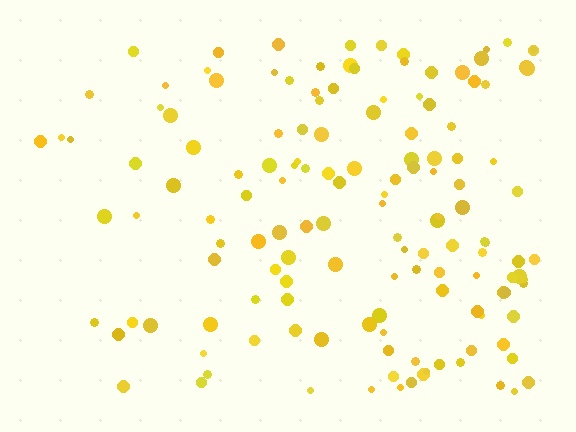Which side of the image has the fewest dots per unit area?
The left.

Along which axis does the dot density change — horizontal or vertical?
Horizontal.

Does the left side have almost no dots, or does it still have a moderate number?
Still a moderate number, just noticeably fewer than the right.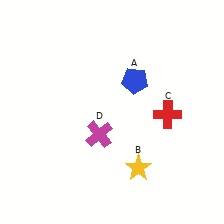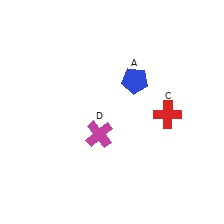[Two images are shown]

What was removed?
The yellow star (B) was removed in Image 2.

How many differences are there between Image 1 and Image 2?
There is 1 difference between the two images.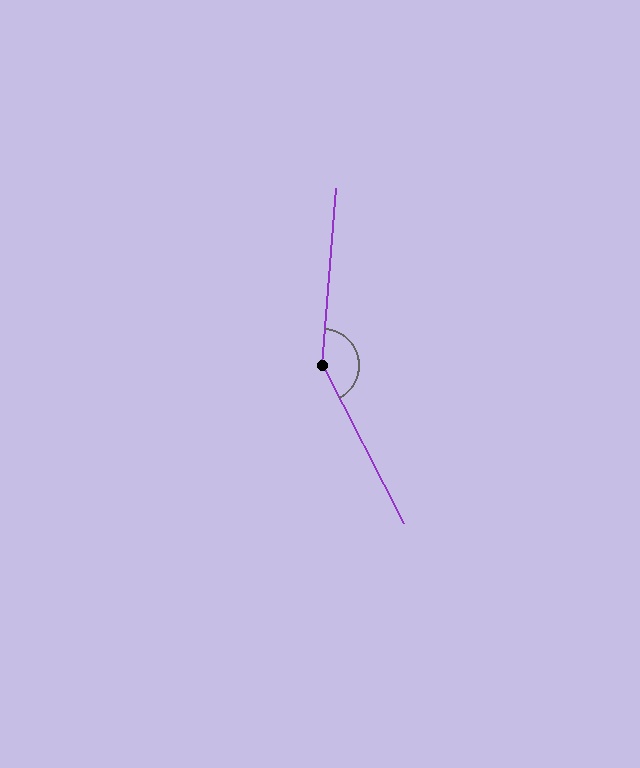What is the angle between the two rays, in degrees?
Approximately 149 degrees.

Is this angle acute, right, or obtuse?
It is obtuse.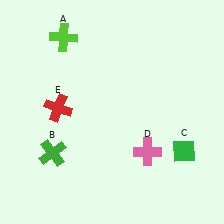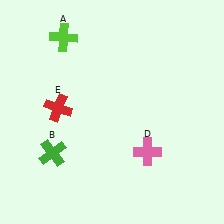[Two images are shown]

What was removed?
The green diamond (C) was removed in Image 2.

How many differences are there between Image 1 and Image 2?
There is 1 difference between the two images.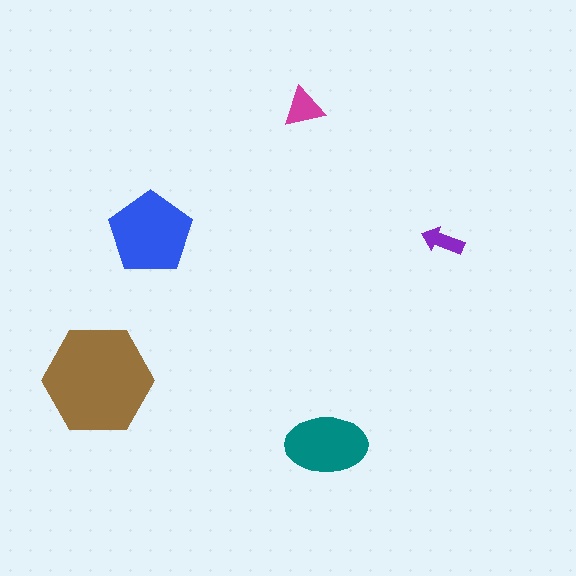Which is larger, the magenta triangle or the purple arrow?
The magenta triangle.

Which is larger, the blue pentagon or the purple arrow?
The blue pentagon.